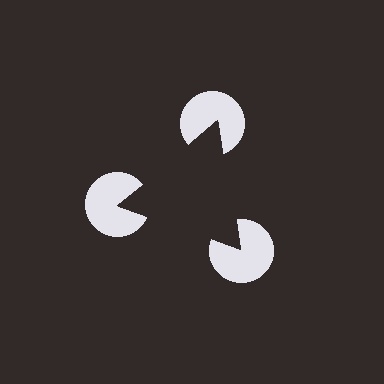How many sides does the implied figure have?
3 sides.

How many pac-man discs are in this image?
There are 3 — one at each vertex of the illusory triangle.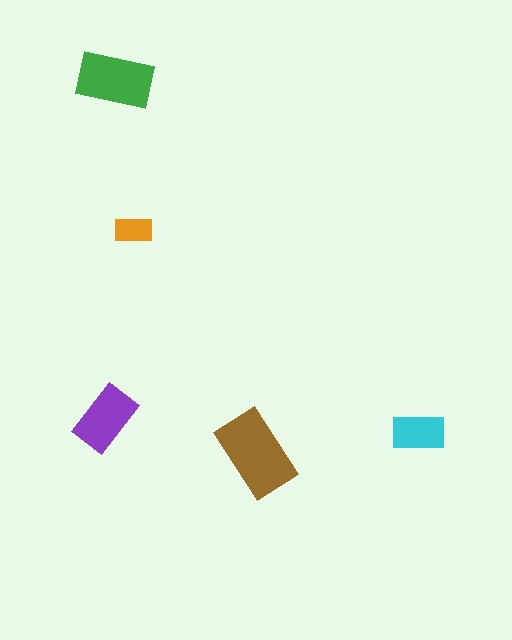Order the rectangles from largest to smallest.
the brown one, the green one, the purple one, the cyan one, the orange one.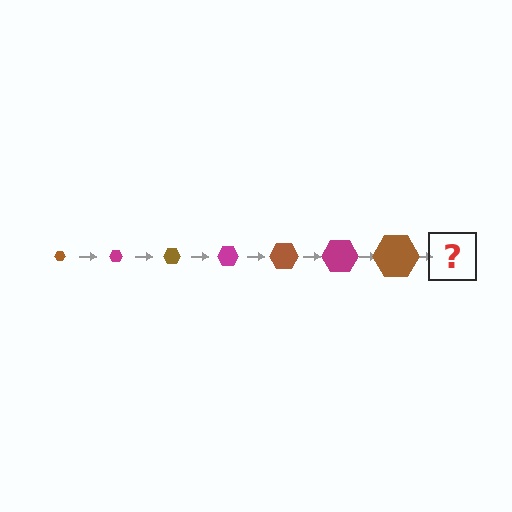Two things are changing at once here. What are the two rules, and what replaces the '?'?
The two rules are that the hexagon grows larger each step and the color cycles through brown and magenta. The '?' should be a magenta hexagon, larger than the previous one.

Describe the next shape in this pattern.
It should be a magenta hexagon, larger than the previous one.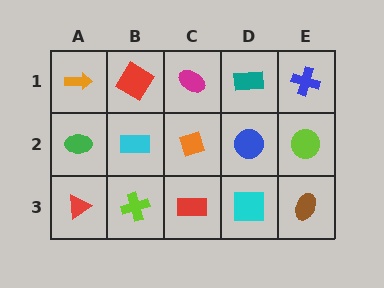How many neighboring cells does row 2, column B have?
4.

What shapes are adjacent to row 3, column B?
A cyan rectangle (row 2, column B), a red triangle (row 3, column A), a red rectangle (row 3, column C).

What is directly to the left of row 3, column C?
A lime cross.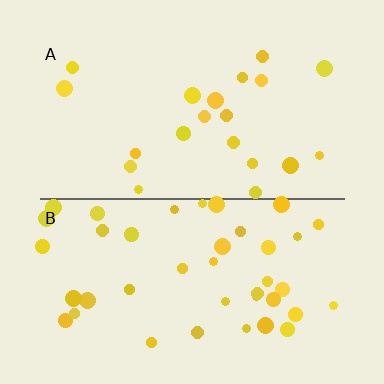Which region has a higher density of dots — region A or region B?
B (the bottom).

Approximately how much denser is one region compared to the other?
Approximately 2.1× — region B over region A.